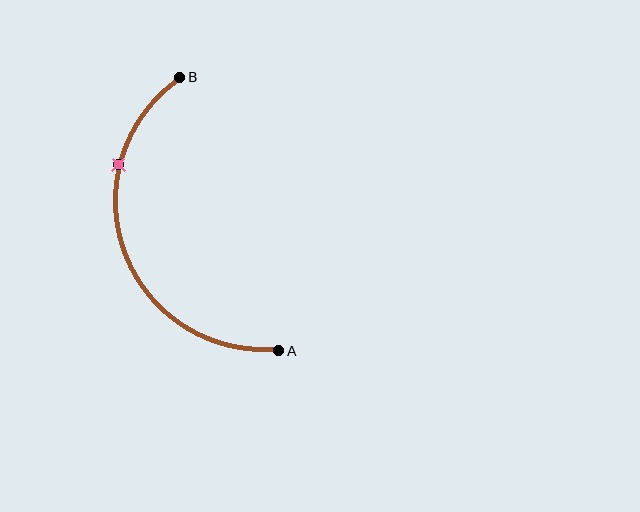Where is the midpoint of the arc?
The arc midpoint is the point on the curve farthest from the straight line joining A and B. It sits to the left of that line.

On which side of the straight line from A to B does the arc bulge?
The arc bulges to the left of the straight line connecting A and B.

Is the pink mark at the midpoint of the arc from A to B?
No. The pink mark lies on the arc but is closer to endpoint B. The arc midpoint would be at the point on the curve equidistant along the arc from both A and B.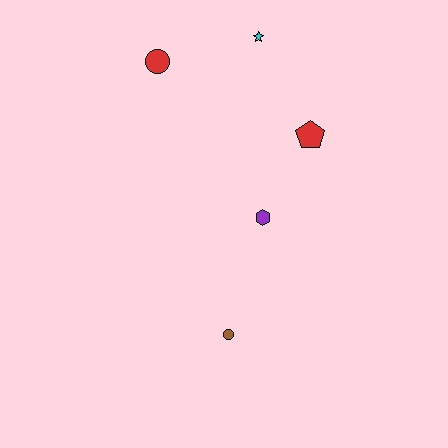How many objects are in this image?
There are 5 objects.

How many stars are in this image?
There is 1 star.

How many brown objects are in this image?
There is 1 brown object.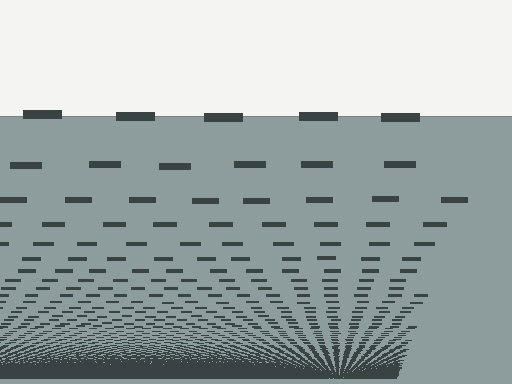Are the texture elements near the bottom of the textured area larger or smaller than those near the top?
Smaller. The gradient is inverted — elements near the bottom are smaller and denser.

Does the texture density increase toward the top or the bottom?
Density increases toward the bottom.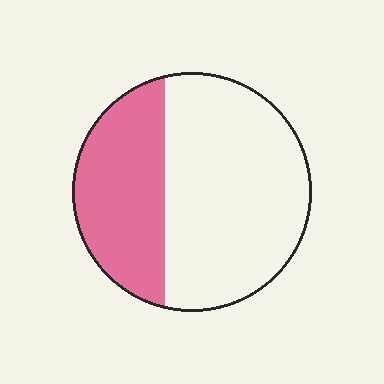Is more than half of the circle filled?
No.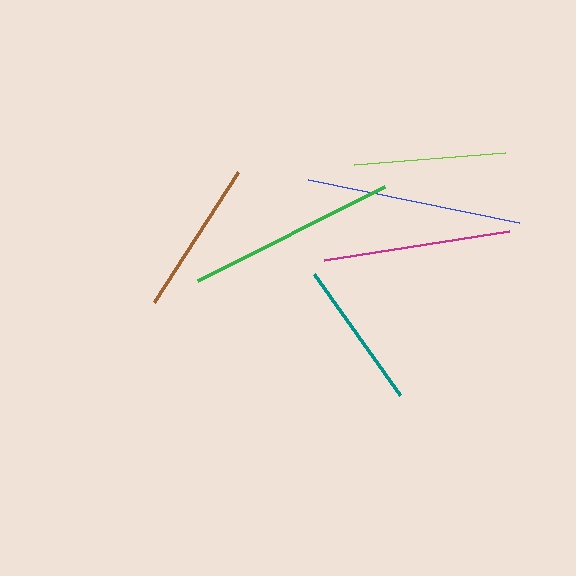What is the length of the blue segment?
The blue segment is approximately 216 pixels long.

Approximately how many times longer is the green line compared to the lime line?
The green line is approximately 1.4 times the length of the lime line.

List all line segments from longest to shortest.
From longest to shortest: blue, green, magenta, brown, lime, teal.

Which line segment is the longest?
The blue line is the longest at approximately 216 pixels.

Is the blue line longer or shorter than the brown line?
The blue line is longer than the brown line.